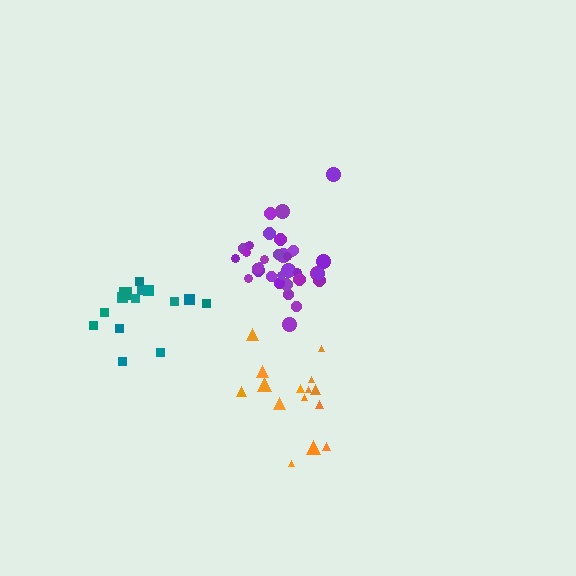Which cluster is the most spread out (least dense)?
Teal.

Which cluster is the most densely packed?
Purple.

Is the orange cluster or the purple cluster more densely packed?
Purple.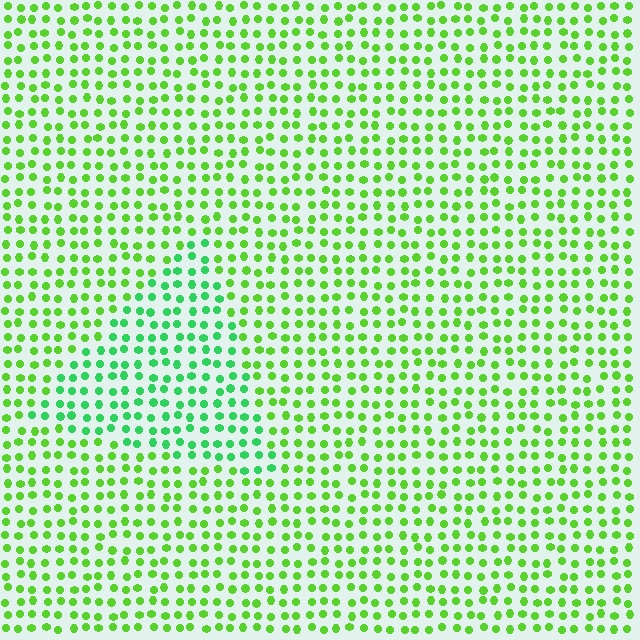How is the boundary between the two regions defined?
The boundary is defined purely by a slight shift in hue (about 32 degrees). Spacing, size, and orientation are identical on both sides.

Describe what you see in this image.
The image is filled with small lime elements in a uniform arrangement. A triangle-shaped region is visible where the elements are tinted to a slightly different hue, forming a subtle color boundary.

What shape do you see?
I see a triangle.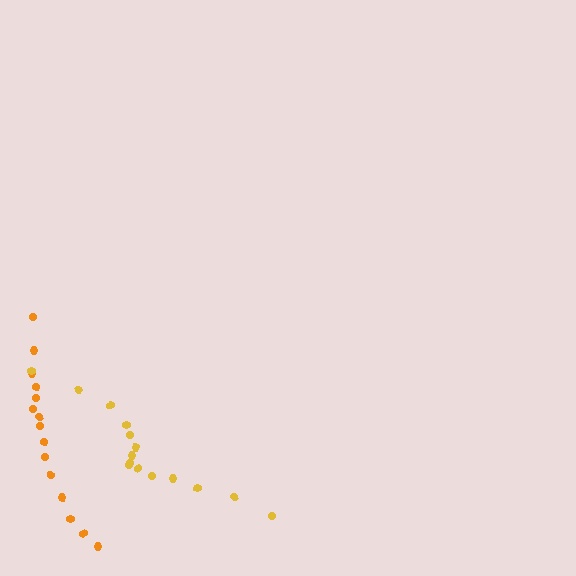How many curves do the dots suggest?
There are 2 distinct paths.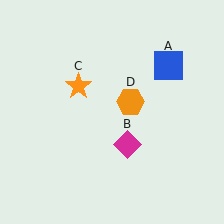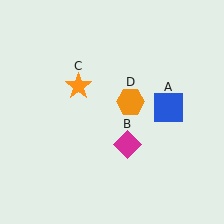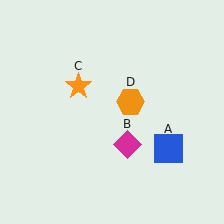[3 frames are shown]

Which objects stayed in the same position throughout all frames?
Magenta diamond (object B) and orange star (object C) and orange hexagon (object D) remained stationary.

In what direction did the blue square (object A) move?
The blue square (object A) moved down.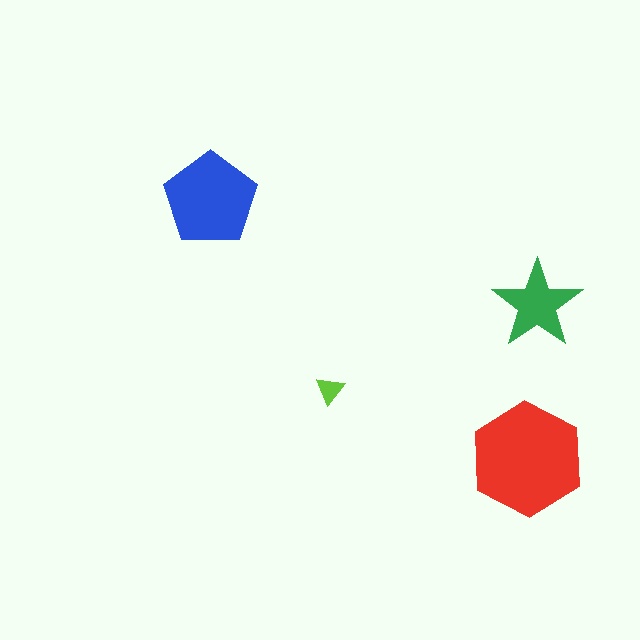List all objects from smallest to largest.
The lime triangle, the green star, the blue pentagon, the red hexagon.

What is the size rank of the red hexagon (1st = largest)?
1st.